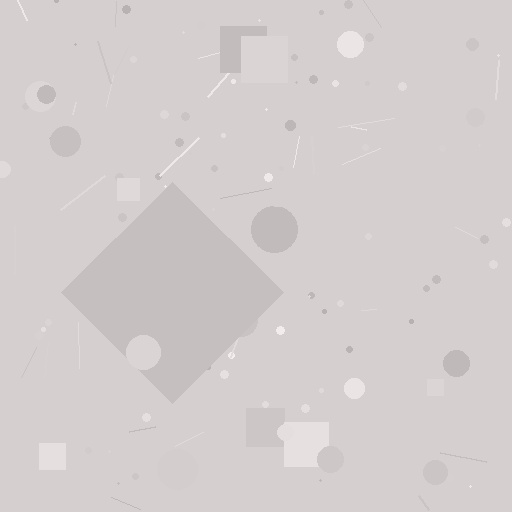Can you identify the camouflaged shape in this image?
The camouflaged shape is a diamond.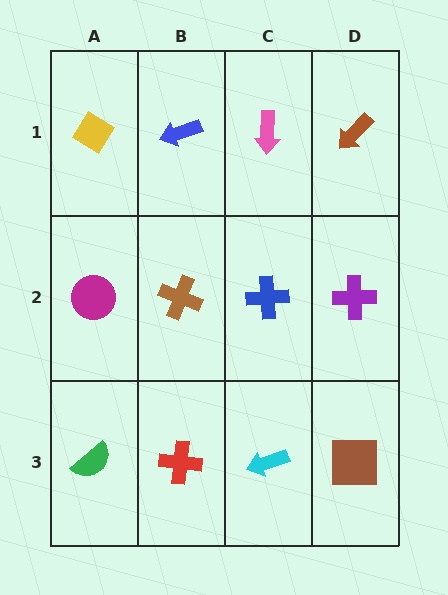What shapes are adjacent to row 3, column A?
A magenta circle (row 2, column A), a red cross (row 3, column B).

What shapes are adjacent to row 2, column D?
A brown arrow (row 1, column D), a brown square (row 3, column D), a blue cross (row 2, column C).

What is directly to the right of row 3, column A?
A red cross.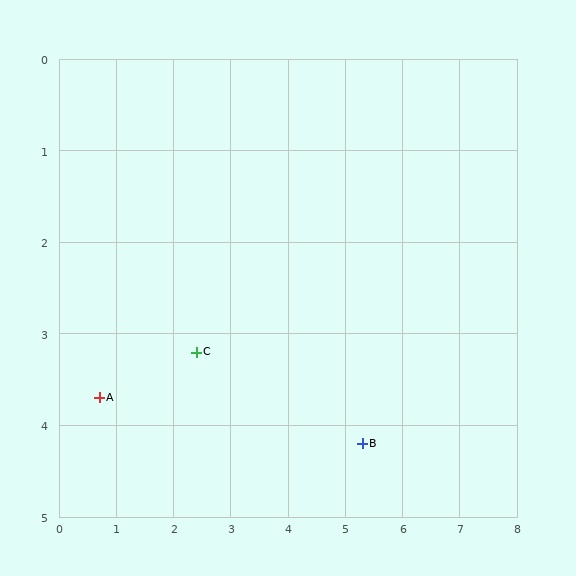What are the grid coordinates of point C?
Point C is at approximately (2.4, 3.2).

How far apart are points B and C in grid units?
Points B and C are about 3.1 grid units apart.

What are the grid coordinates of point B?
Point B is at approximately (5.3, 4.2).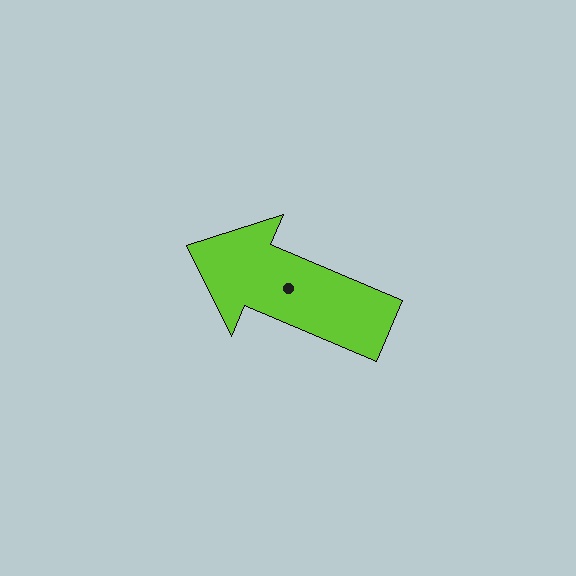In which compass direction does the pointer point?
Northwest.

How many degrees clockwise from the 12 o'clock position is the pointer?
Approximately 293 degrees.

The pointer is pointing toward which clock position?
Roughly 10 o'clock.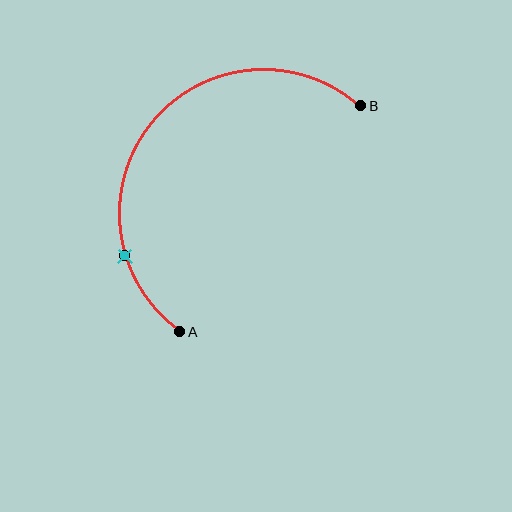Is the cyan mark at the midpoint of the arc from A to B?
No. The cyan mark lies on the arc but is closer to endpoint A. The arc midpoint would be at the point on the curve equidistant along the arc from both A and B.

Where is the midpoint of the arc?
The arc midpoint is the point on the curve farthest from the straight line joining A and B. It sits above and to the left of that line.